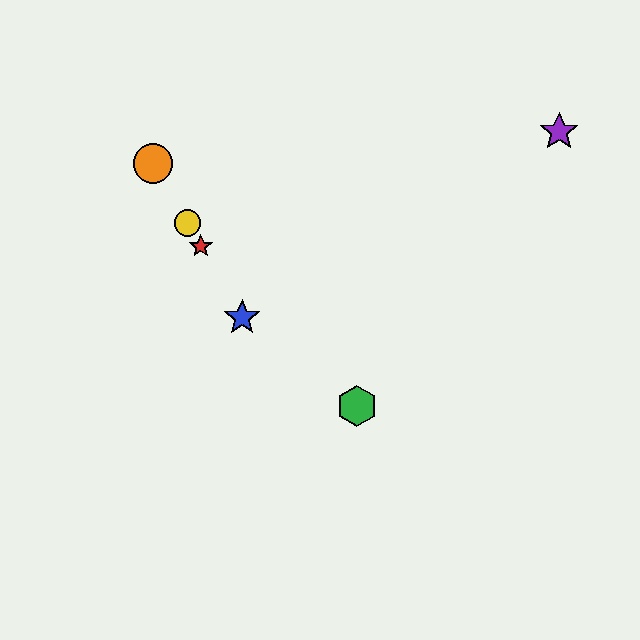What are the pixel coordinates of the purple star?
The purple star is at (559, 132).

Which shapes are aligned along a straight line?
The red star, the blue star, the yellow circle, the orange circle are aligned along a straight line.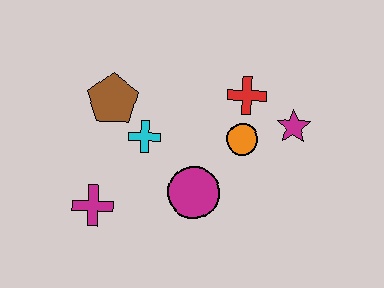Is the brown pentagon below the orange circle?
No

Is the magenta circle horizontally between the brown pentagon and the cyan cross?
No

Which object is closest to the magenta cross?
The cyan cross is closest to the magenta cross.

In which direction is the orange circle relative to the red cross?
The orange circle is below the red cross.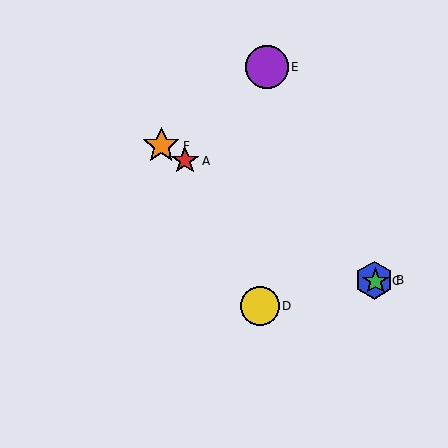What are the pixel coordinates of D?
Object D is at (260, 306).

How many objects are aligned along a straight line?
4 objects (A, B, C, F) are aligned along a straight line.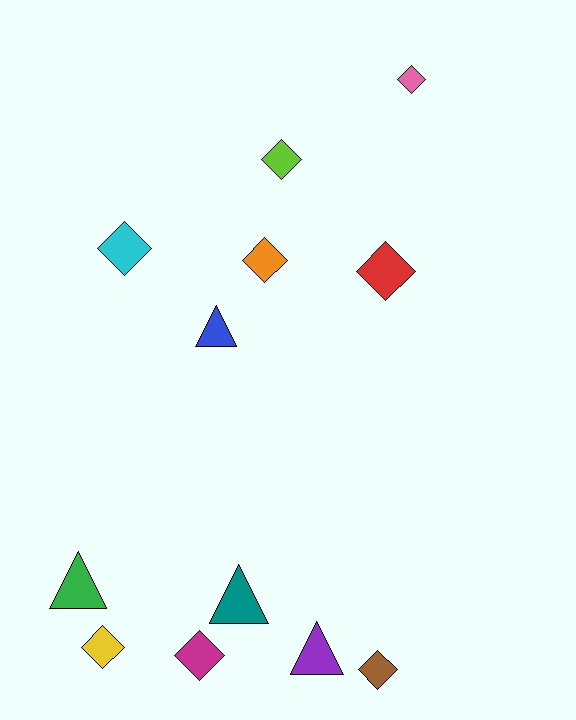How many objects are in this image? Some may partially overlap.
There are 12 objects.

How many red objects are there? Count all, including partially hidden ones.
There is 1 red object.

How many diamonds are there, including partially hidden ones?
There are 8 diamonds.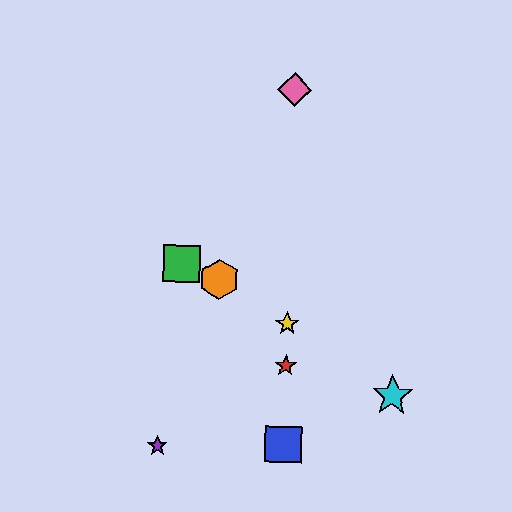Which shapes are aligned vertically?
The red star, the blue square, the yellow star, the pink diamond are aligned vertically.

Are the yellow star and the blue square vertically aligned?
Yes, both are at x≈287.